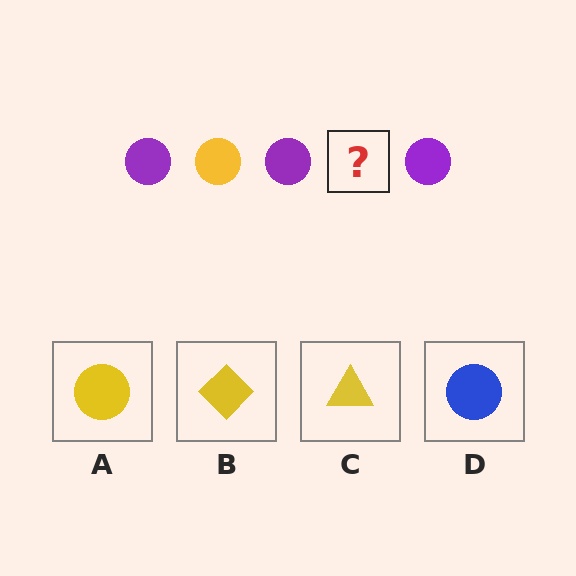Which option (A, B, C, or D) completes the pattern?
A.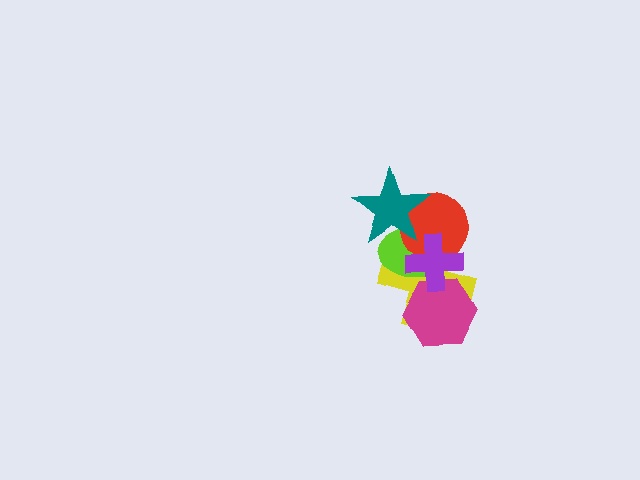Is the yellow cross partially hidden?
Yes, it is partially covered by another shape.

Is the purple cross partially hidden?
No, no other shape covers it.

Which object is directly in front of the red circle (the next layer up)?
The purple cross is directly in front of the red circle.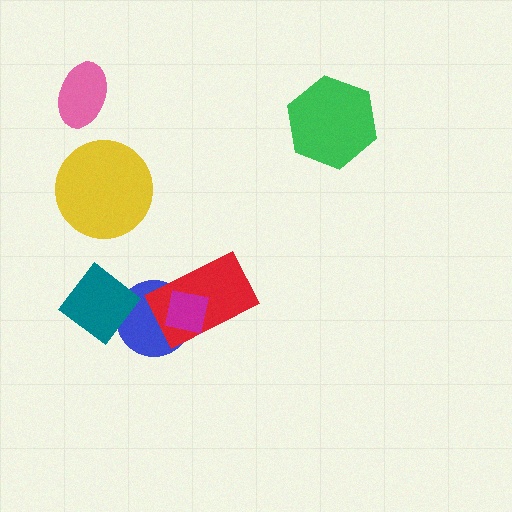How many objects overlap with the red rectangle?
2 objects overlap with the red rectangle.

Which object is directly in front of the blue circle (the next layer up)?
The red rectangle is directly in front of the blue circle.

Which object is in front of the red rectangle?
The magenta square is in front of the red rectangle.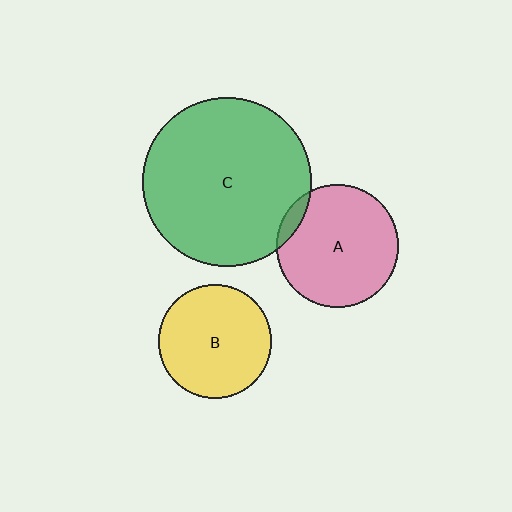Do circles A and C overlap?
Yes.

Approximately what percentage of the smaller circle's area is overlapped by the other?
Approximately 5%.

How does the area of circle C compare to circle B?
Approximately 2.2 times.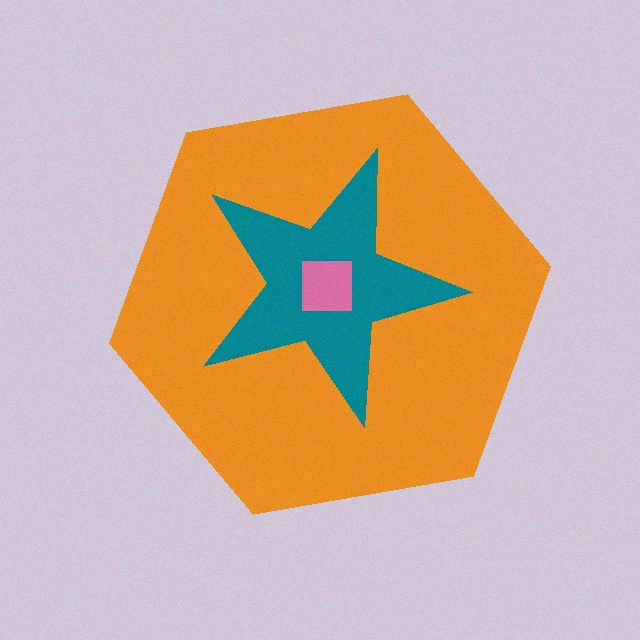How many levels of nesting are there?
3.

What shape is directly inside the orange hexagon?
The teal star.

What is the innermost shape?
The pink square.